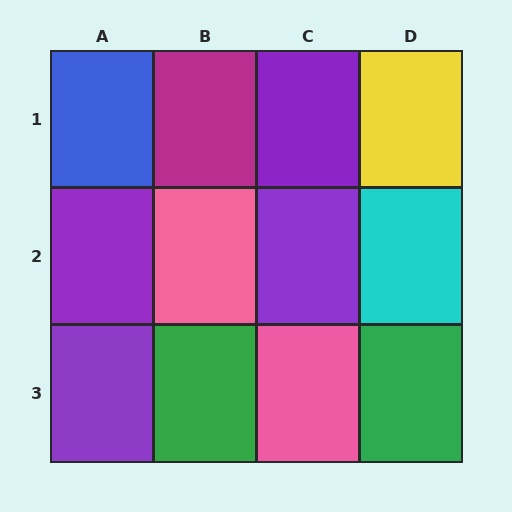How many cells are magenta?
1 cell is magenta.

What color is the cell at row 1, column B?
Magenta.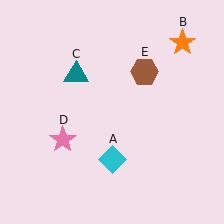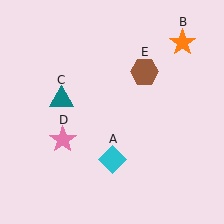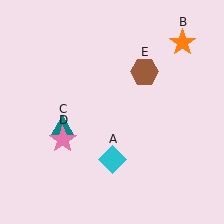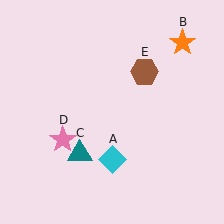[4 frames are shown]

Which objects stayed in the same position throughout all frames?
Cyan diamond (object A) and orange star (object B) and pink star (object D) and brown hexagon (object E) remained stationary.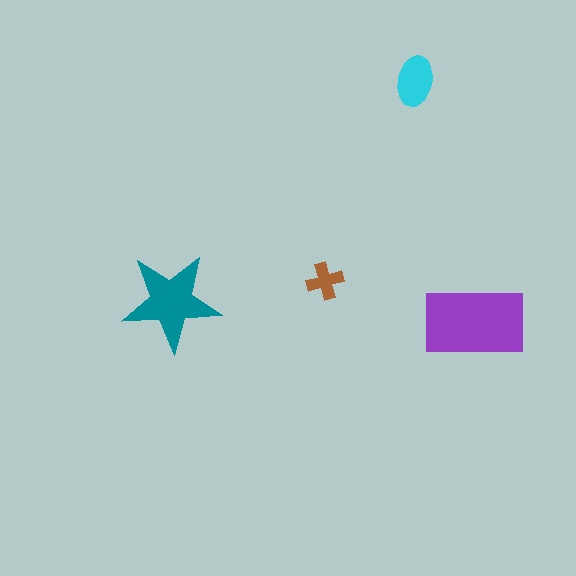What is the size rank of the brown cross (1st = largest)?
4th.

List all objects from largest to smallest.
The purple rectangle, the teal star, the cyan ellipse, the brown cross.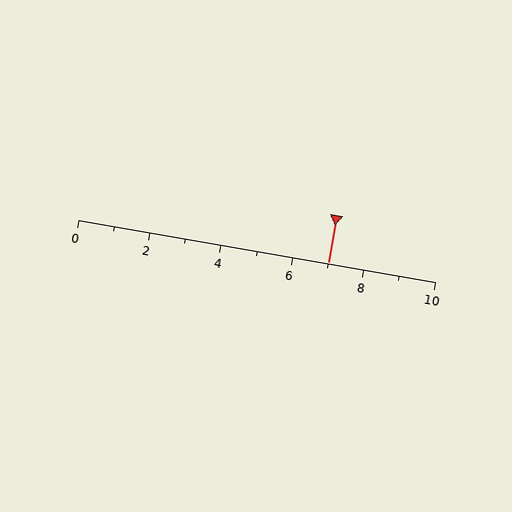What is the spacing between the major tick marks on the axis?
The major ticks are spaced 2 apart.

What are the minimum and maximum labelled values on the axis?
The axis runs from 0 to 10.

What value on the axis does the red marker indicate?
The marker indicates approximately 7.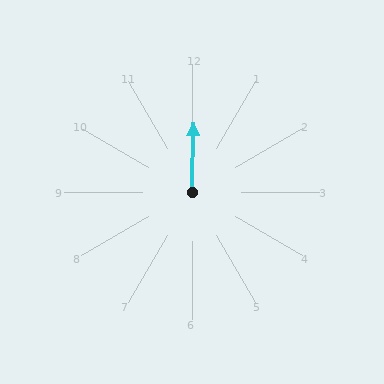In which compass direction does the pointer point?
North.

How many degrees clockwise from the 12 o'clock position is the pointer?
Approximately 1 degrees.